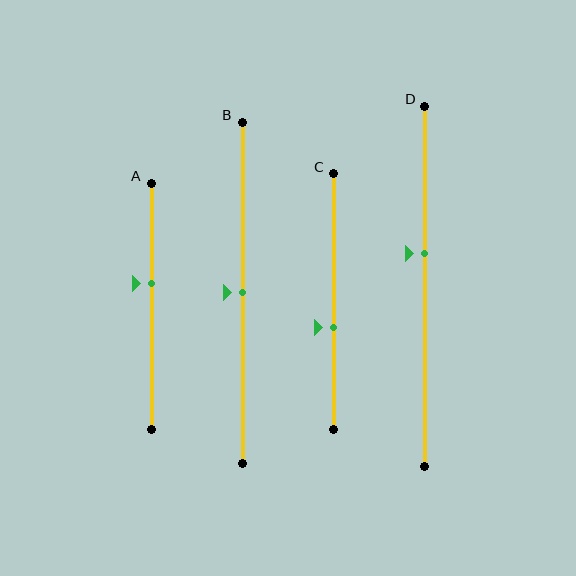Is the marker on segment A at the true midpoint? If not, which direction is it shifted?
No, the marker on segment A is shifted upward by about 9% of the segment length.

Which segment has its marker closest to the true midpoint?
Segment B has its marker closest to the true midpoint.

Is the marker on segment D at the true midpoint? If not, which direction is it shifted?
No, the marker on segment D is shifted upward by about 9% of the segment length.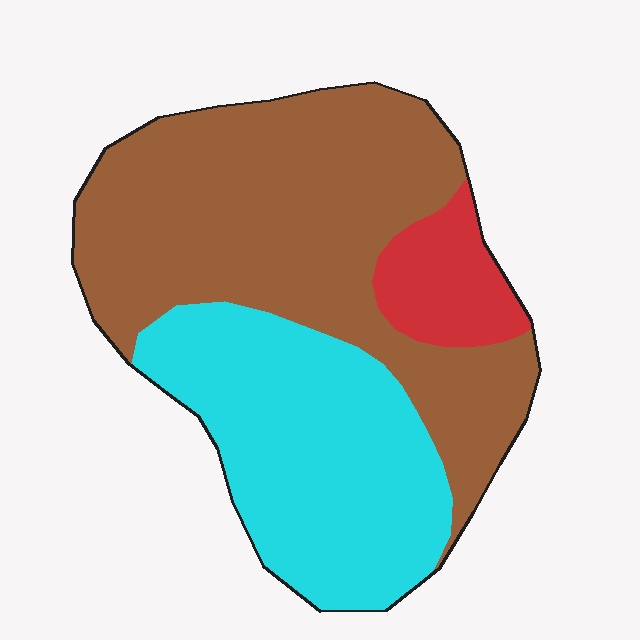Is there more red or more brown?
Brown.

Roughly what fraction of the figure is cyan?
Cyan covers around 35% of the figure.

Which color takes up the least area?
Red, at roughly 10%.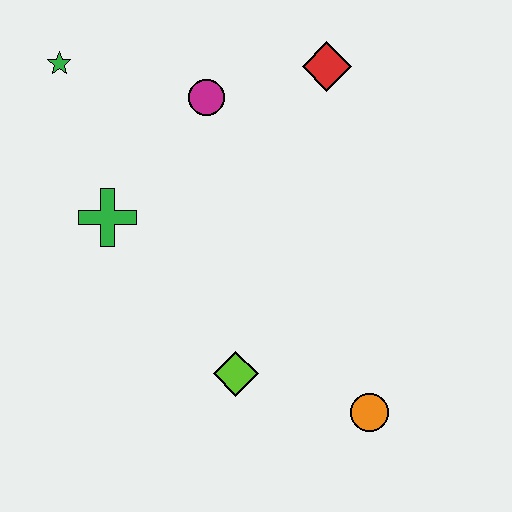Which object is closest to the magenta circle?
The red diamond is closest to the magenta circle.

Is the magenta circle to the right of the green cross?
Yes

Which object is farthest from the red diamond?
The orange circle is farthest from the red diamond.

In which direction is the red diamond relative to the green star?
The red diamond is to the right of the green star.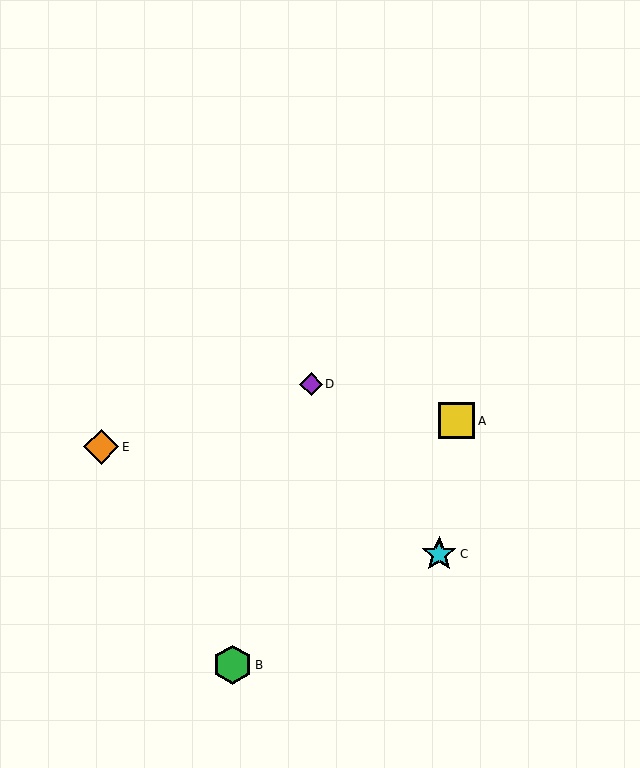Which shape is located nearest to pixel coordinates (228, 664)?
The green hexagon (labeled B) at (232, 665) is nearest to that location.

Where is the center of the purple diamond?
The center of the purple diamond is at (311, 384).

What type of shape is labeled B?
Shape B is a green hexagon.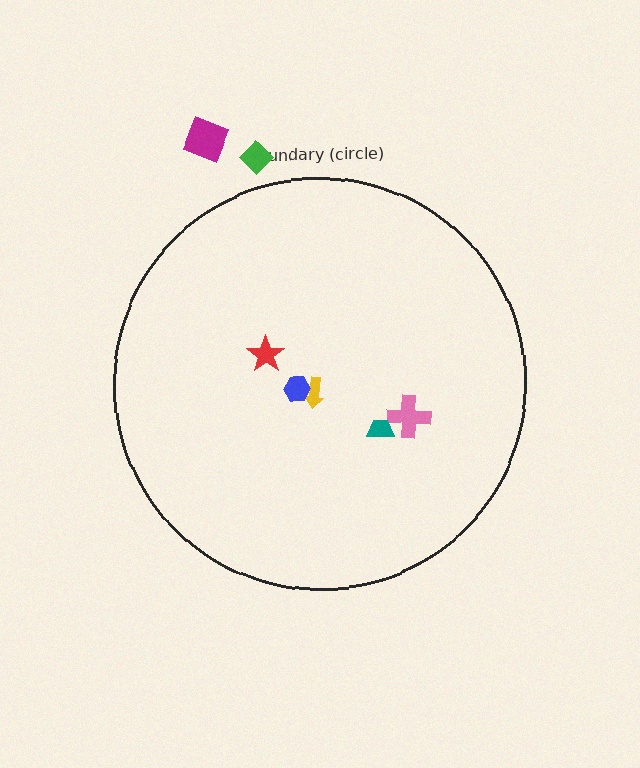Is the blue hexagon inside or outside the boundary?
Inside.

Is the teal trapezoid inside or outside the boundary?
Inside.